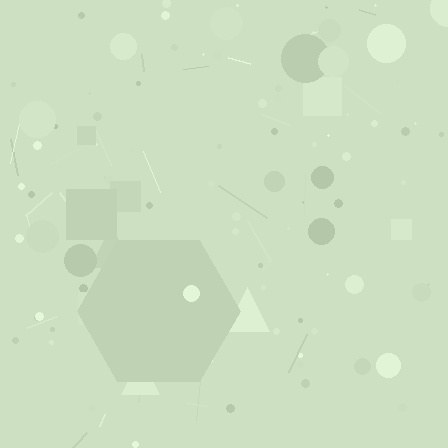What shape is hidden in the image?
A hexagon is hidden in the image.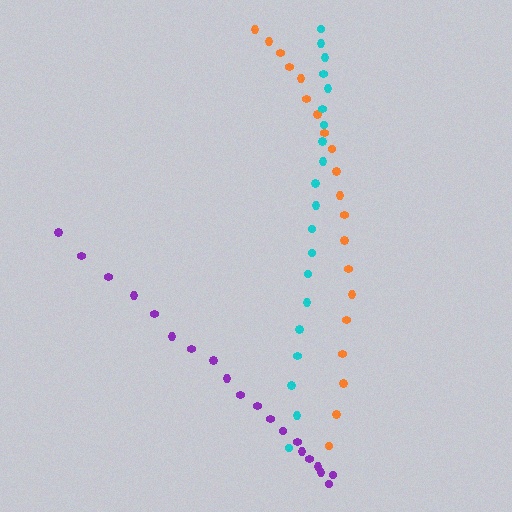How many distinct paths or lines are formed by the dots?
There are 3 distinct paths.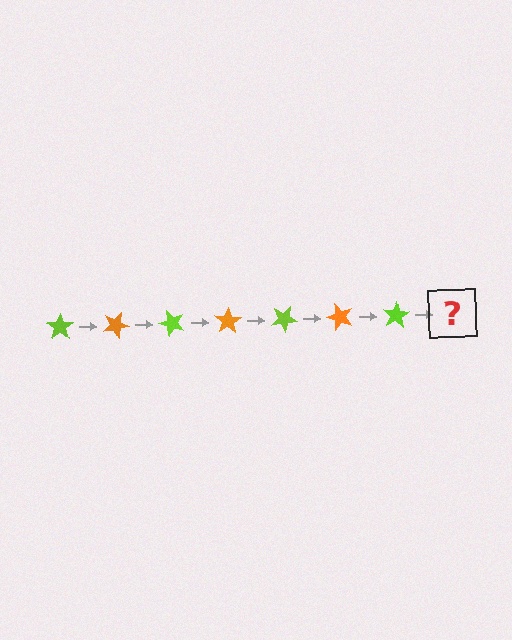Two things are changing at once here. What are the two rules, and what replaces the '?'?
The two rules are that it rotates 25 degrees each step and the color cycles through lime and orange. The '?' should be an orange star, rotated 175 degrees from the start.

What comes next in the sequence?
The next element should be an orange star, rotated 175 degrees from the start.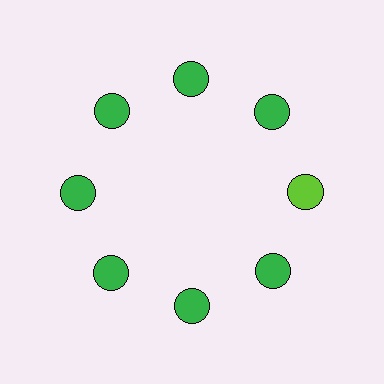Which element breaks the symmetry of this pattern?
The lime circle at roughly the 3 o'clock position breaks the symmetry. All other shapes are green circles.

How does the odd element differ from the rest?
It has a different color: lime instead of green.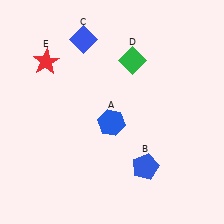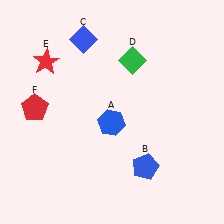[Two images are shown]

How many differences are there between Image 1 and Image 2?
There is 1 difference between the two images.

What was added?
A red pentagon (F) was added in Image 2.